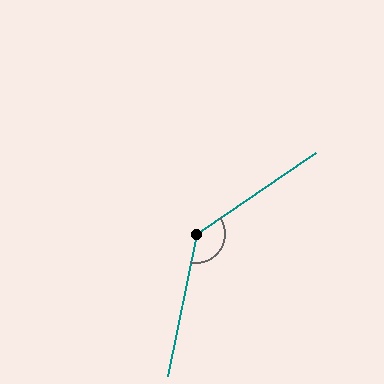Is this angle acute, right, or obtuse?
It is obtuse.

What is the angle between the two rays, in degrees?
Approximately 136 degrees.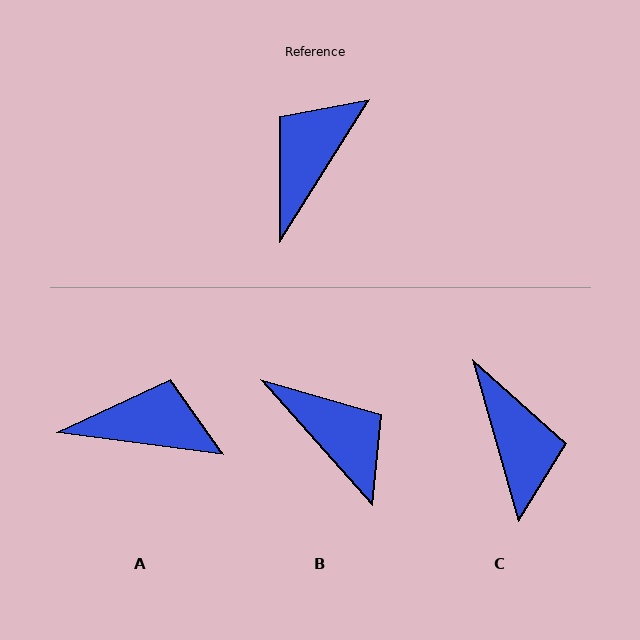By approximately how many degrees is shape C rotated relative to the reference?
Approximately 132 degrees clockwise.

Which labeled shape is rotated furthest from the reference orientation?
C, about 132 degrees away.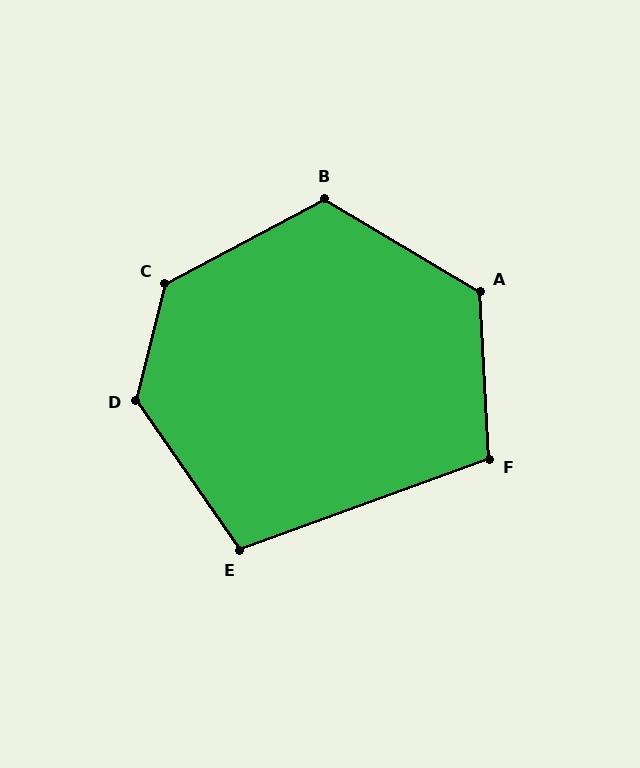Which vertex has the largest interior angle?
C, at approximately 132 degrees.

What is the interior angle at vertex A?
Approximately 124 degrees (obtuse).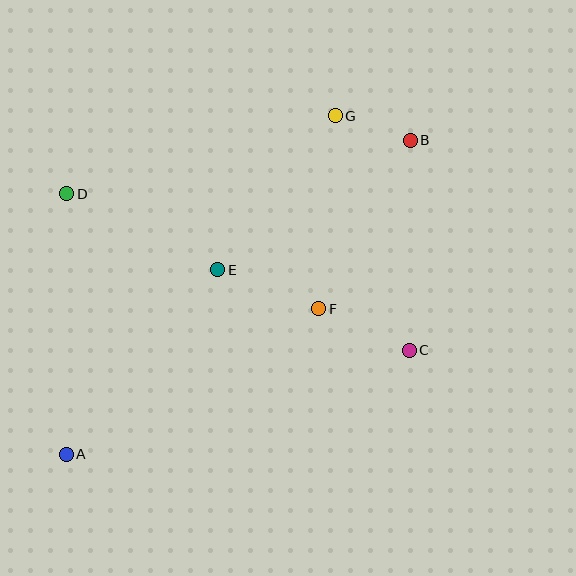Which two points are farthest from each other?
Points A and B are farthest from each other.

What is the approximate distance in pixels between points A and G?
The distance between A and G is approximately 432 pixels.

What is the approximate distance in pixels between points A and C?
The distance between A and C is approximately 358 pixels.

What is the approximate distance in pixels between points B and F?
The distance between B and F is approximately 191 pixels.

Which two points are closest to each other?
Points B and G are closest to each other.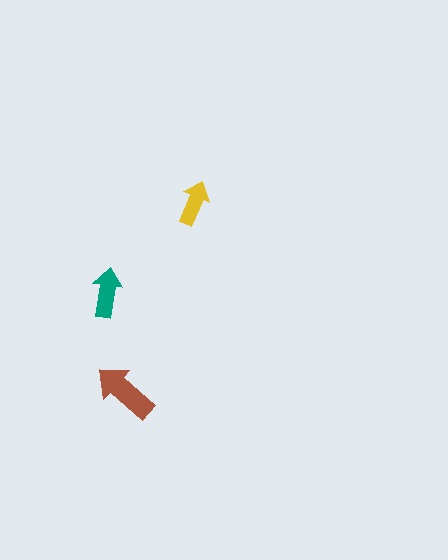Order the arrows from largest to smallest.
the brown one, the teal one, the yellow one.